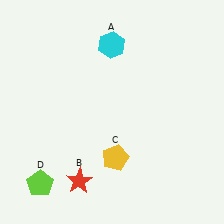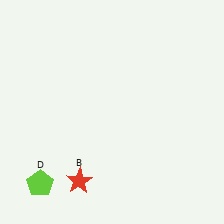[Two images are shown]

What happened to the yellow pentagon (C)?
The yellow pentagon (C) was removed in Image 2. It was in the bottom-right area of Image 1.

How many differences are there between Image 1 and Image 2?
There are 2 differences between the two images.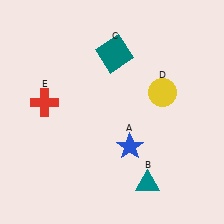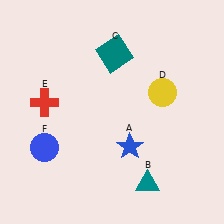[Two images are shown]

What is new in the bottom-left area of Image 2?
A blue circle (F) was added in the bottom-left area of Image 2.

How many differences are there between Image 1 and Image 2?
There is 1 difference between the two images.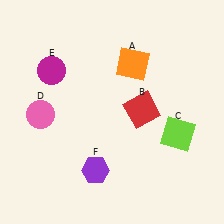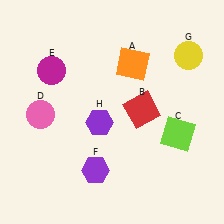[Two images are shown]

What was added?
A yellow circle (G), a purple hexagon (H) were added in Image 2.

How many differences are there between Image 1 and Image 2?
There are 2 differences between the two images.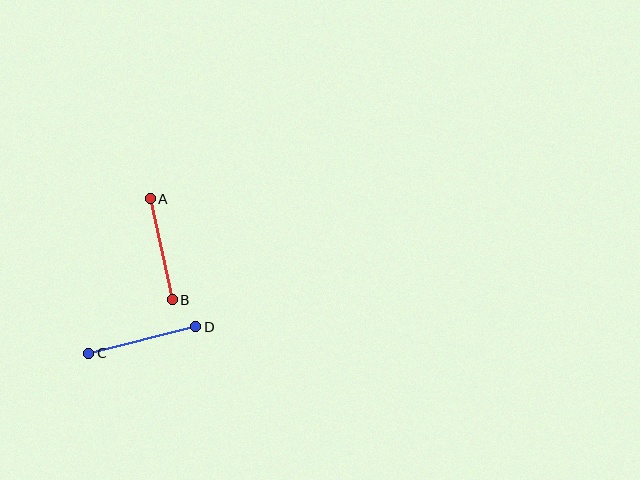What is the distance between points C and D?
The distance is approximately 110 pixels.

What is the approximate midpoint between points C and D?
The midpoint is at approximately (142, 340) pixels.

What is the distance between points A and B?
The distance is approximately 103 pixels.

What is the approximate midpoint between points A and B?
The midpoint is at approximately (161, 249) pixels.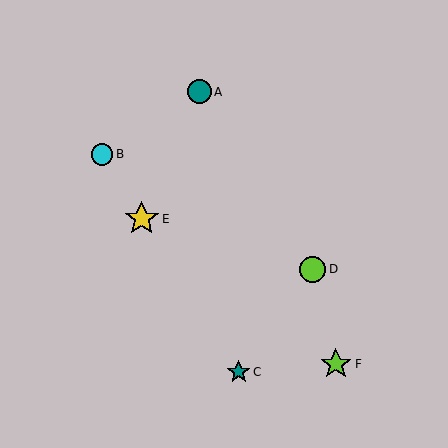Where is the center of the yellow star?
The center of the yellow star is at (142, 219).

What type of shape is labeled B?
Shape B is a cyan circle.